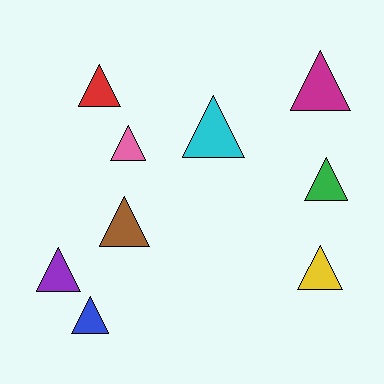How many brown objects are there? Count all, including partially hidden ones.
There is 1 brown object.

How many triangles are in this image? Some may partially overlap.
There are 9 triangles.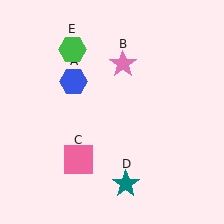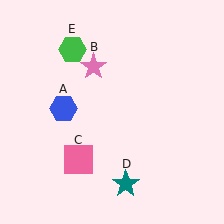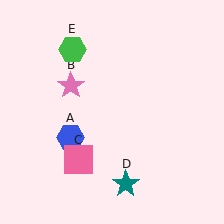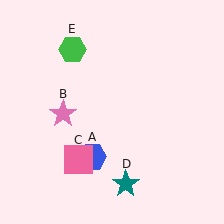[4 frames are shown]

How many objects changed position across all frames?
2 objects changed position: blue hexagon (object A), pink star (object B).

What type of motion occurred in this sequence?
The blue hexagon (object A), pink star (object B) rotated counterclockwise around the center of the scene.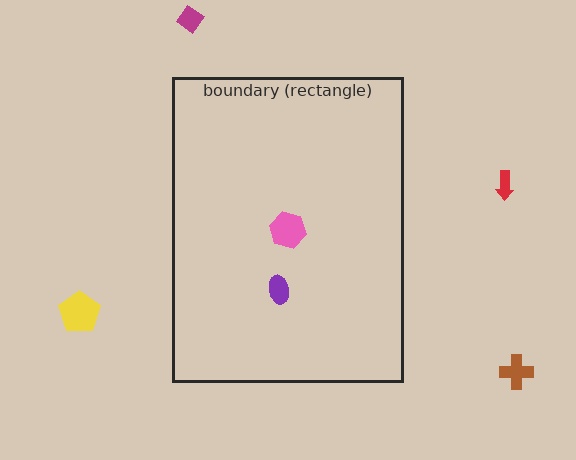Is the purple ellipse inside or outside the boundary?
Inside.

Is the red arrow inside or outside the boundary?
Outside.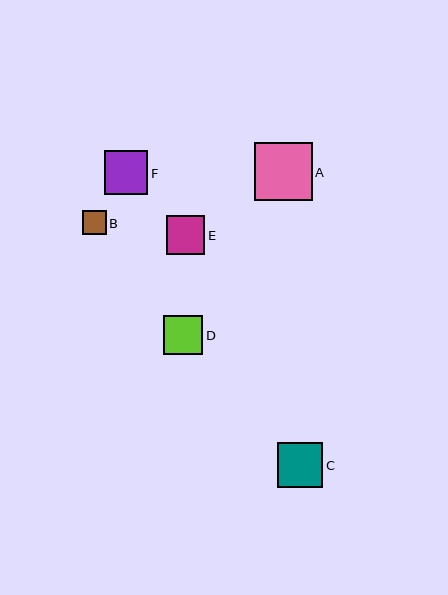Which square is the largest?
Square A is the largest with a size of approximately 58 pixels.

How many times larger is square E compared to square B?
Square E is approximately 1.6 times the size of square B.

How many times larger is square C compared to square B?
Square C is approximately 1.9 times the size of square B.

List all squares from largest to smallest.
From largest to smallest: A, C, F, D, E, B.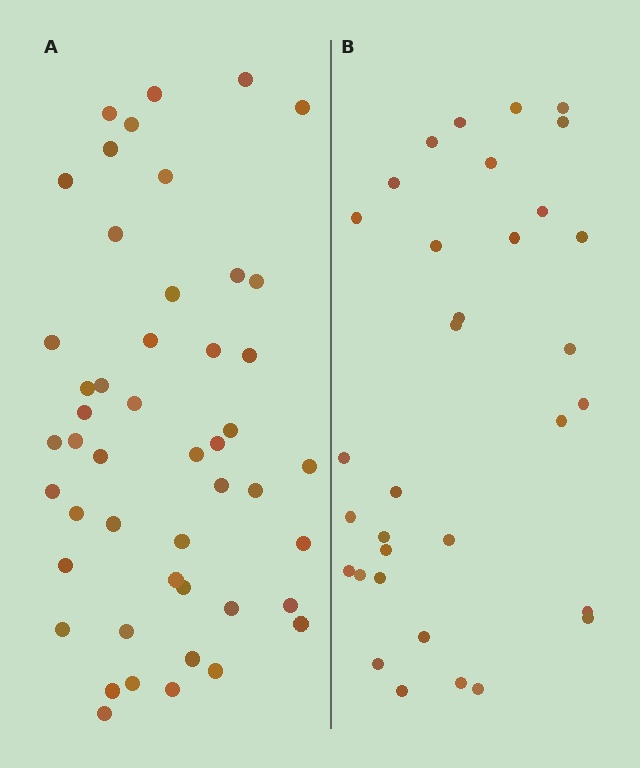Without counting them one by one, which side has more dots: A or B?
Region A (the left region) has more dots.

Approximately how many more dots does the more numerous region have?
Region A has approximately 15 more dots than region B.